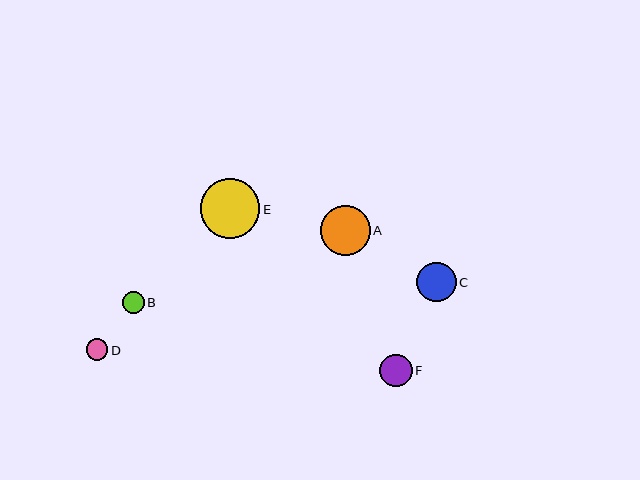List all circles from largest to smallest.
From largest to smallest: E, A, C, F, B, D.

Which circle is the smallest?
Circle D is the smallest with a size of approximately 21 pixels.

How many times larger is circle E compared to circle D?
Circle E is approximately 2.8 times the size of circle D.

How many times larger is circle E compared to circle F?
Circle E is approximately 1.9 times the size of circle F.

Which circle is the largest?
Circle E is the largest with a size of approximately 60 pixels.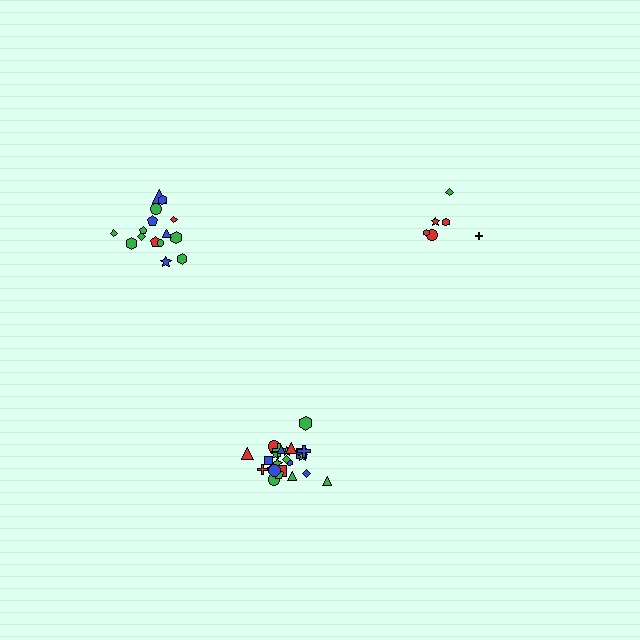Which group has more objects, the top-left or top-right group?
The top-left group.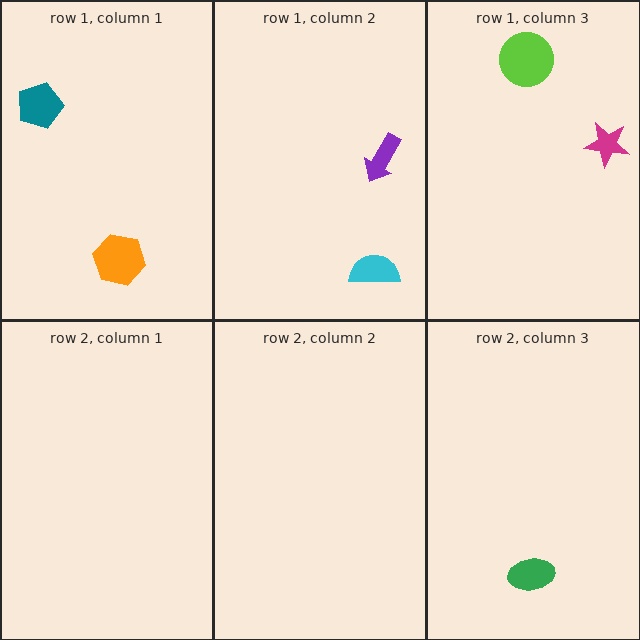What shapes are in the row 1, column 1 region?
The teal pentagon, the orange hexagon.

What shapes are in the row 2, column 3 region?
The green ellipse.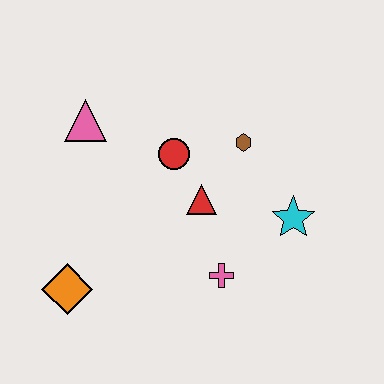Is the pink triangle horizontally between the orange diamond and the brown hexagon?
Yes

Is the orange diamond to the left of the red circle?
Yes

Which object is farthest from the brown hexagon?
The orange diamond is farthest from the brown hexagon.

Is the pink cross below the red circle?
Yes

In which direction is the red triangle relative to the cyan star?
The red triangle is to the left of the cyan star.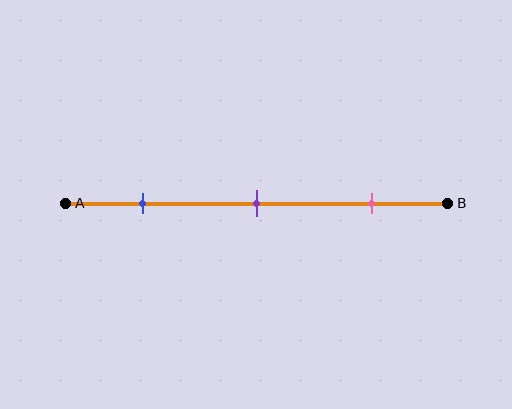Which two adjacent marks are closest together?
The blue and purple marks are the closest adjacent pair.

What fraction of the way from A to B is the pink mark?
The pink mark is approximately 80% (0.8) of the way from A to B.